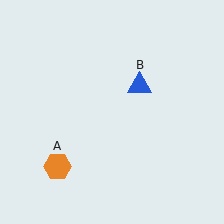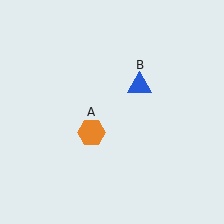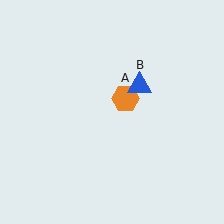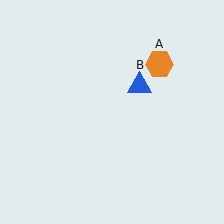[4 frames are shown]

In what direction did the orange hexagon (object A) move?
The orange hexagon (object A) moved up and to the right.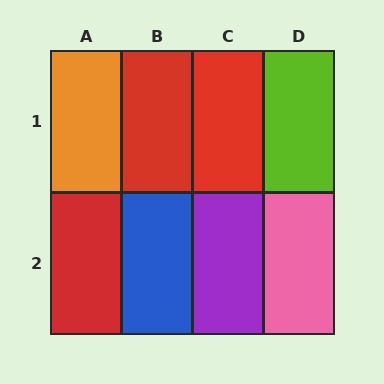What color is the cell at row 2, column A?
Red.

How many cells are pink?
1 cell is pink.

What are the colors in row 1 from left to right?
Orange, red, red, lime.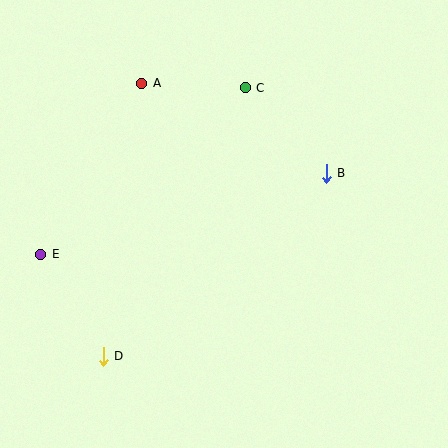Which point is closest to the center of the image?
Point B at (326, 174) is closest to the center.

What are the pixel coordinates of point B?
Point B is at (326, 174).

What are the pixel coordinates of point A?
Point A is at (142, 83).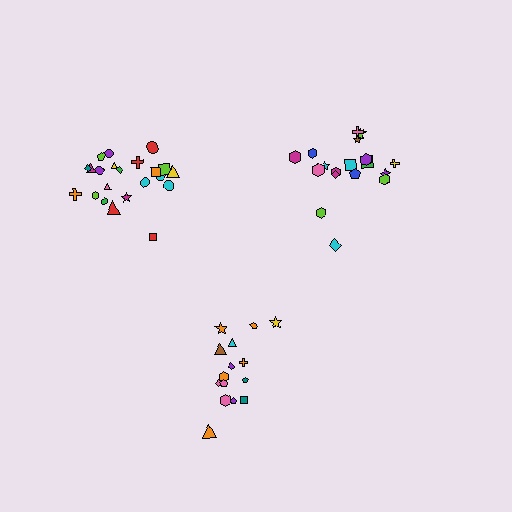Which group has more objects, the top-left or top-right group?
The top-left group.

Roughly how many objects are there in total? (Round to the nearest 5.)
Roughly 55 objects in total.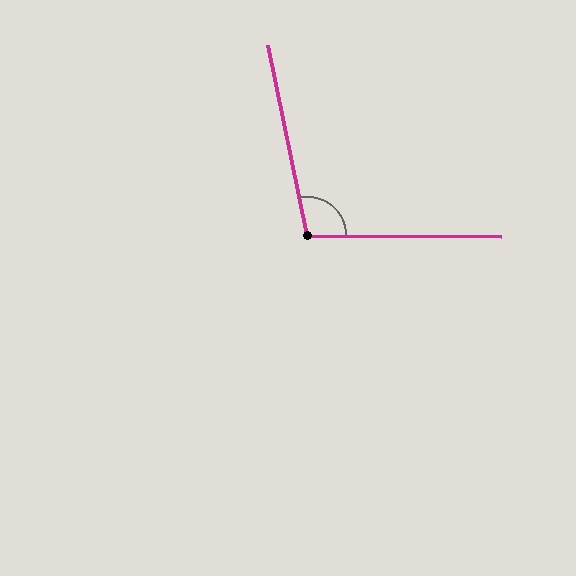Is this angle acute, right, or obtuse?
It is obtuse.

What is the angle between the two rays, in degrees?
Approximately 102 degrees.